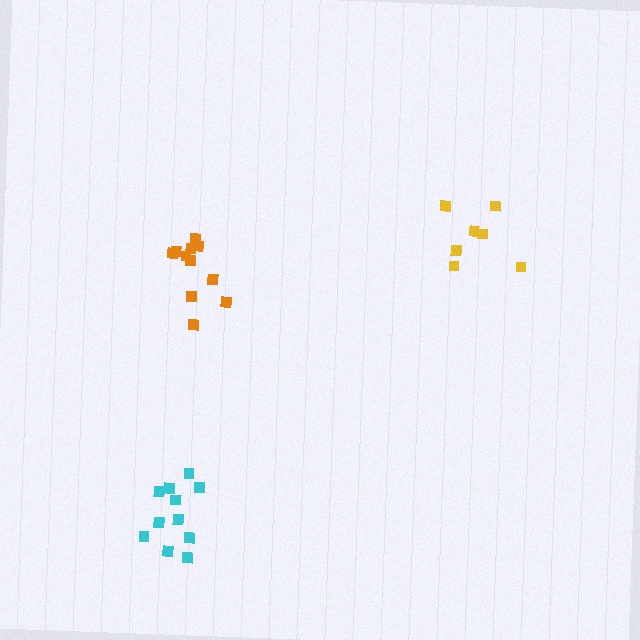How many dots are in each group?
Group 1: 11 dots, Group 2: 7 dots, Group 3: 11 dots (29 total).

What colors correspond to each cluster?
The clusters are colored: orange, yellow, cyan.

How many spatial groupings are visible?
There are 3 spatial groupings.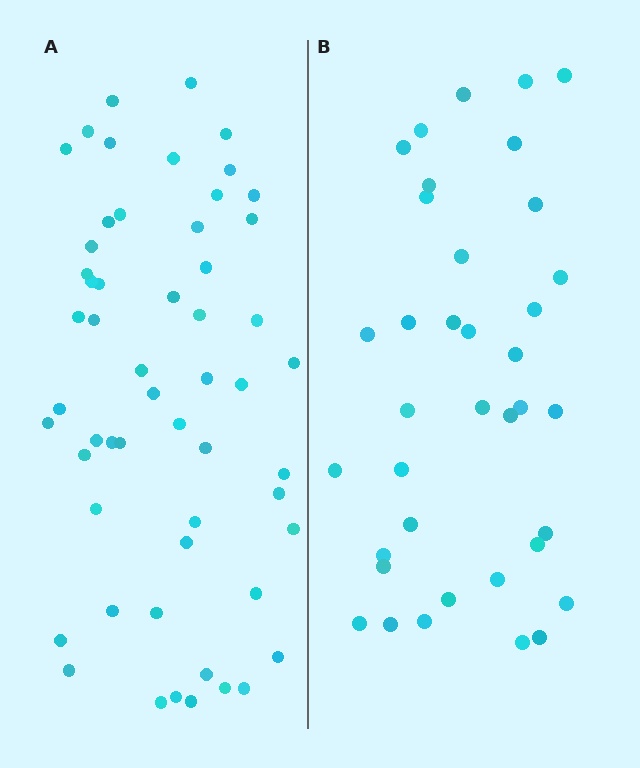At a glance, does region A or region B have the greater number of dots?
Region A (the left region) has more dots.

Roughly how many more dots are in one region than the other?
Region A has approximately 20 more dots than region B.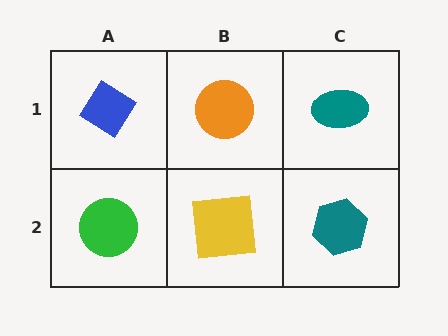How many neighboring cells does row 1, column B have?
3.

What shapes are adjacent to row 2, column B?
An orange circle (row 1, column B), a green circle (row 2, column A), a teal hexagon (row 2, column C).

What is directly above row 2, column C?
A teal ellipse.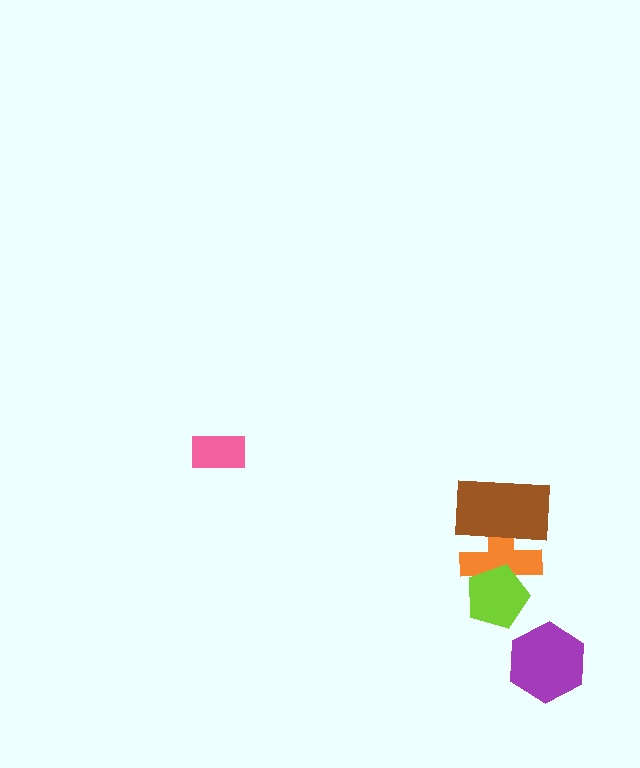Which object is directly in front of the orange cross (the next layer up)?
The brown rectangle is directly in front of the orange cross.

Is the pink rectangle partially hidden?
No, no other shape covers it.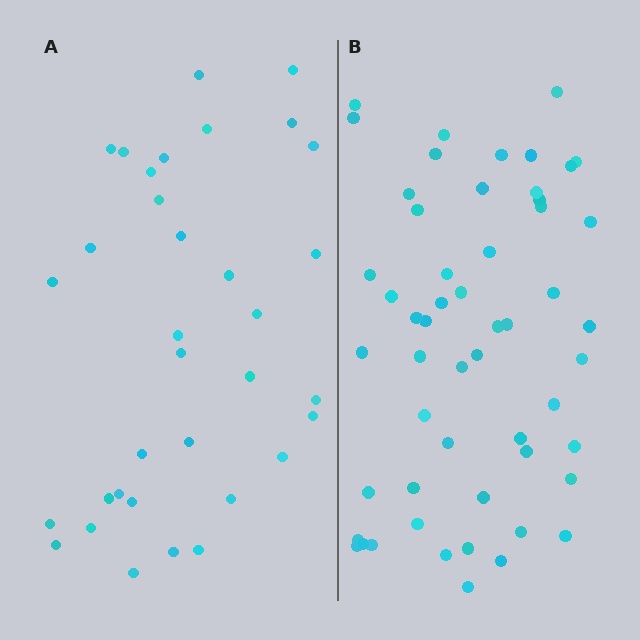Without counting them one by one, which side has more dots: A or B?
Region B (the right region) has more dots.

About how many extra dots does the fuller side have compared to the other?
Region B has approximately 20 more dots than region A.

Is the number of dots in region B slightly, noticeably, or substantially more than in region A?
Region B has substantially more. The ratio is roughly 1.6 to 1.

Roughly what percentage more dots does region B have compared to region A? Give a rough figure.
About 60% more.